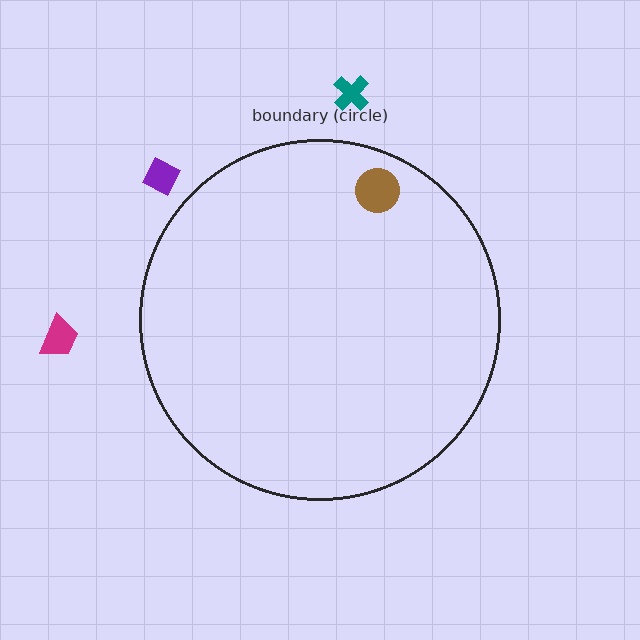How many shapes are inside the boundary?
1 inside, 3 outside.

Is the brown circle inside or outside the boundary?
Inside.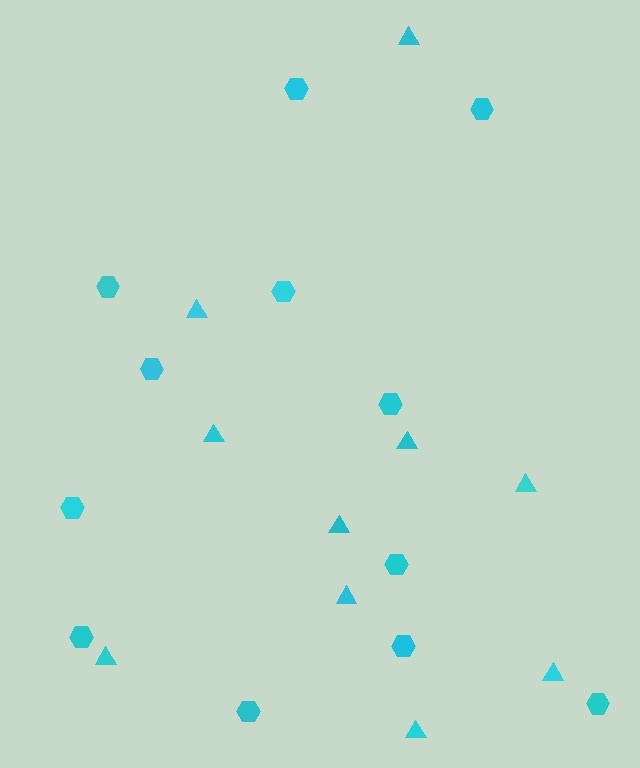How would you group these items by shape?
There are 2 groups: one group of hexagons (12) and one group of triangles (10).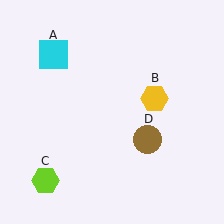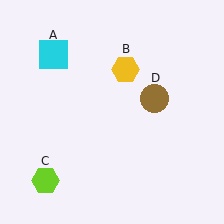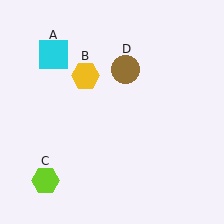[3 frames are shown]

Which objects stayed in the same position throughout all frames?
Cyan square (object A) and lime hexagon (object C) remained stationary.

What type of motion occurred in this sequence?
The yellow hexagon (object B), brown circle (object D) rotated counterclockwise around the center of the scene.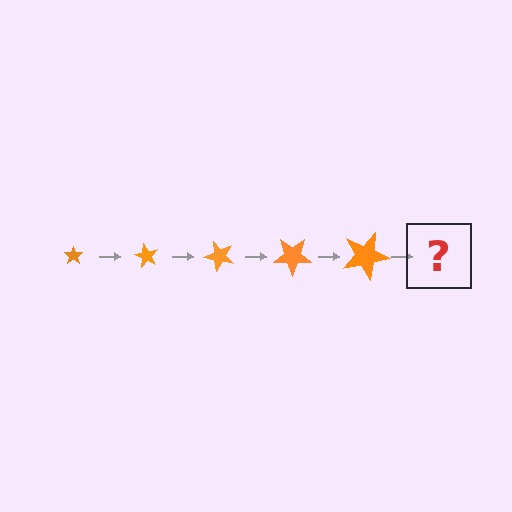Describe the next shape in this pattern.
It should be a star, larger than the previous one and rotated 300 degrees from the start.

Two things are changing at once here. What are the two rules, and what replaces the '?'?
The two rules are that the star grows larger each step and it rotates 60 degrees each step. The '?' should be a star, larger than the previous one and rotated 300 degrees from the start.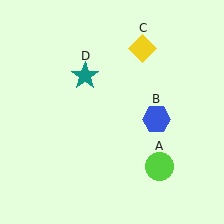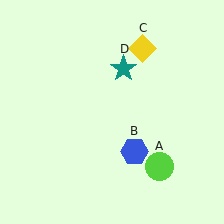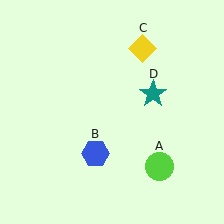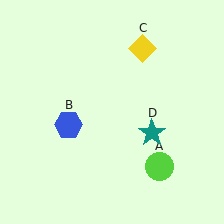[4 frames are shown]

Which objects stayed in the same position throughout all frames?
Lime circle (object A) and yellow diamond (object C) remained stationary.